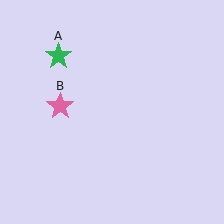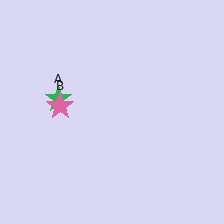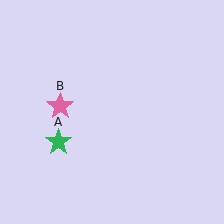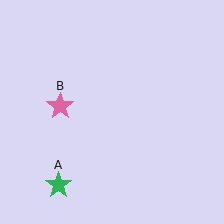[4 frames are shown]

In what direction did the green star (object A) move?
The green star (object A) moved down.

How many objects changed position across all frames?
1 object changed position: green star (object A).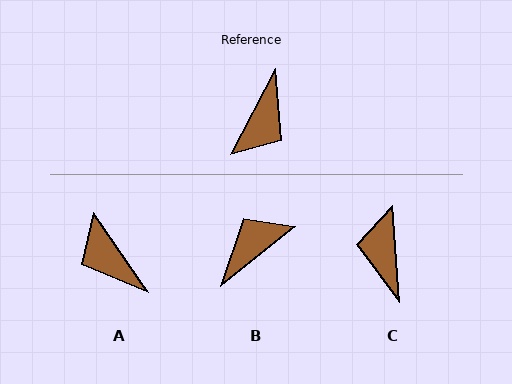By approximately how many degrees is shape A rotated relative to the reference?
Approximately 118 degrees clockwise.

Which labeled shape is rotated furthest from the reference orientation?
B, about 156 degrees away.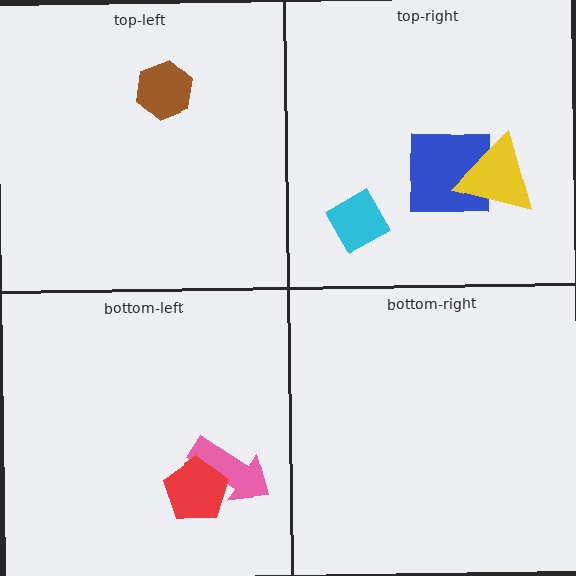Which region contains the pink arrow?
The bottom-left region.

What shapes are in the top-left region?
The brown hexagon.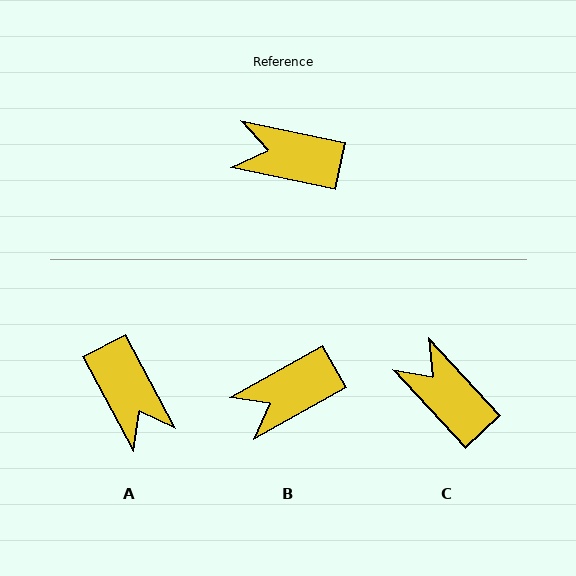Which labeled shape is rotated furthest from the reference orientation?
A, about 130 degrees away.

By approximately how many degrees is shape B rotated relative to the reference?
Approximately 41 degrees counter-clockwise.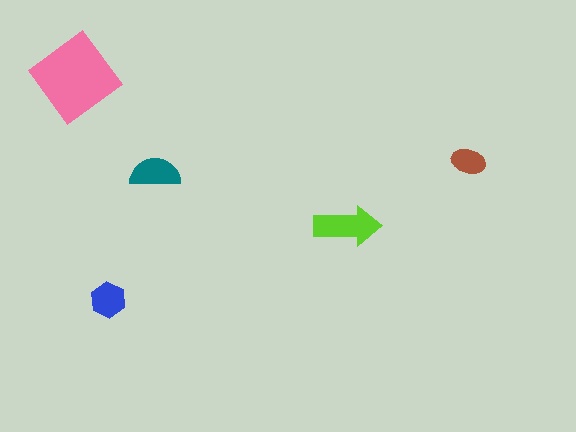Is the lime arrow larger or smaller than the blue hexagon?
Larger.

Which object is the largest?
The pink diamond.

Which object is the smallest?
The brown ellipse.